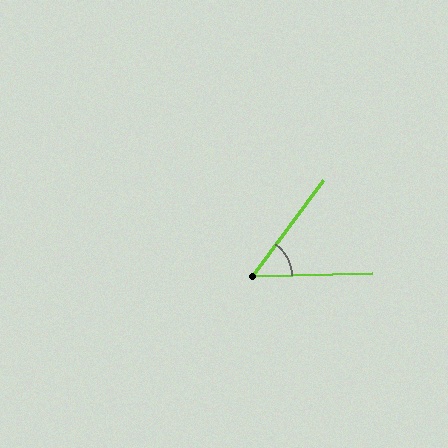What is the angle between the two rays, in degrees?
Approximately 52 degrees.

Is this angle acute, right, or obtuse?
It is acute.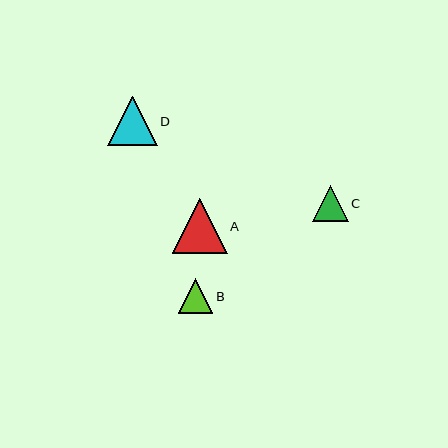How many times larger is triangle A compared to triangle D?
Triangle A is approximately 1.1 times the size of triangle D.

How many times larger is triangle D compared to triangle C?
Triangle D is approximately 1.4 times the size of triangle C.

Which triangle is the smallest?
Triangle B is the smallest with a size of approximately 35 pixels.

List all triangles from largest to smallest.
From largest to smallest: A, D, C, B.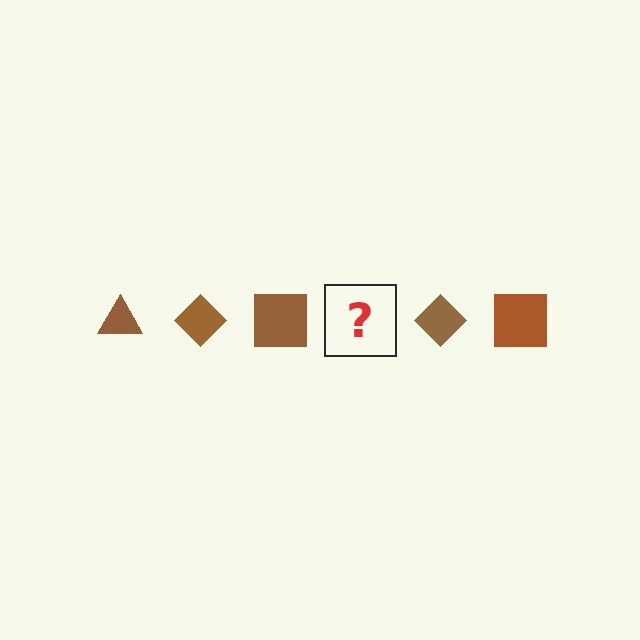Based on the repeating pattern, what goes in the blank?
The blank should be a brown triangle.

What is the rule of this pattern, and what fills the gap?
The rule is that the pattern cycles through triangle, diamond, square shapes in brown. The gap should be filled with a brown triangle.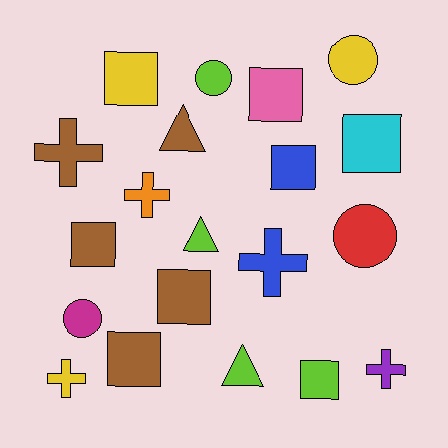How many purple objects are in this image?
There is 1 purple object.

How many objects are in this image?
There are 20 objects.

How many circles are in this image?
There are 4 circles.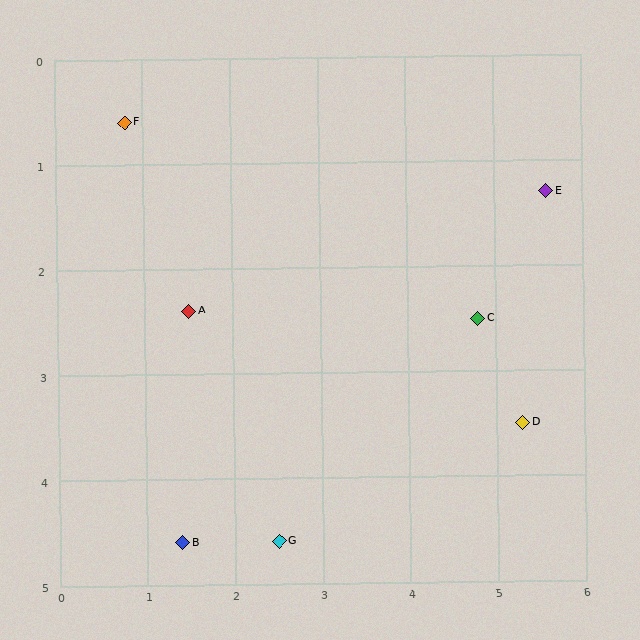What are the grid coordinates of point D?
Point D is at approximately (5.3, 3.5).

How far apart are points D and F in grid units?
Points D and F are about 5.4 grid units apart.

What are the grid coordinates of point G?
Point G is at approximately (2.5, 4.6).